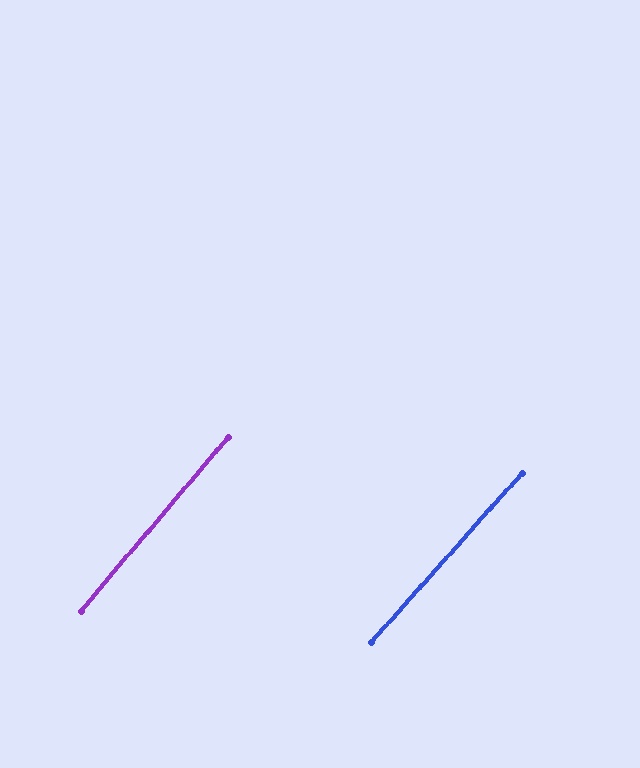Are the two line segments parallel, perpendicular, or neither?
Parallel — their directions differ by only 1.3°.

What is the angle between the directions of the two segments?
Approximately 1 degree.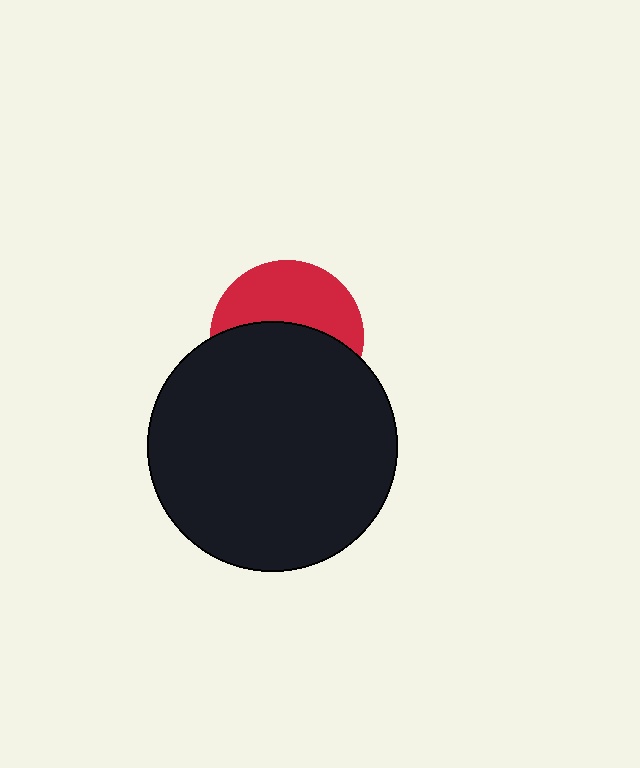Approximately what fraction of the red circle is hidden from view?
Roughly 55% of the red circle is hidden behind the black circle.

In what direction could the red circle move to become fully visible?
The red circle could move up. That would shift it out from behind the black circle entirely.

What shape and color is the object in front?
The object in front is a black circle.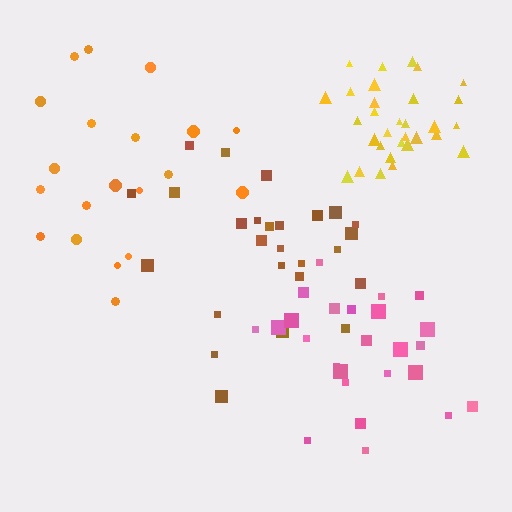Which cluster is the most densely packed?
Yellow.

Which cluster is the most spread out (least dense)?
Orange.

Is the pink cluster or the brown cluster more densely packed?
Brown.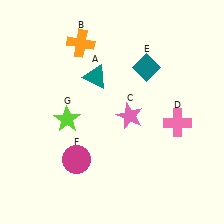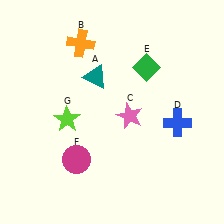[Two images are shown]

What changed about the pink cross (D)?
In Image 1, D is pink. In Image 2, it changed to blue.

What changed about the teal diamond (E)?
In Image 1, E is teal. In Image 2, it changed to green.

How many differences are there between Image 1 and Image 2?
There are 2 differences between the two images.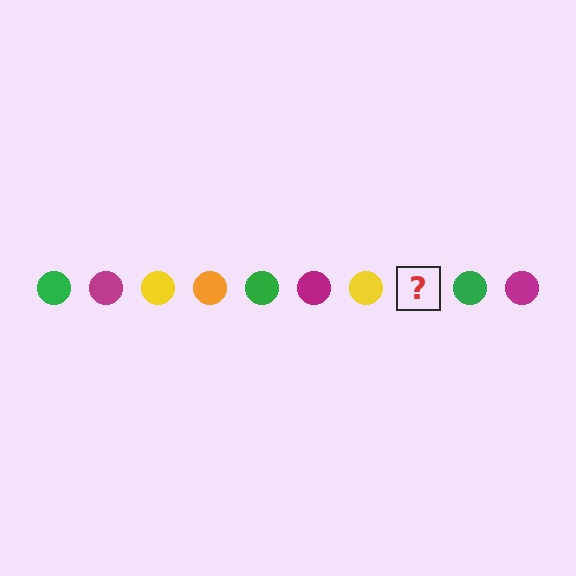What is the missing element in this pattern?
The missing element is an orange circle.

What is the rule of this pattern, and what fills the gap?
The rule is that the pattern cycles through green, magenta, yellow, orange circles. The gap should be filled with an orange circle.